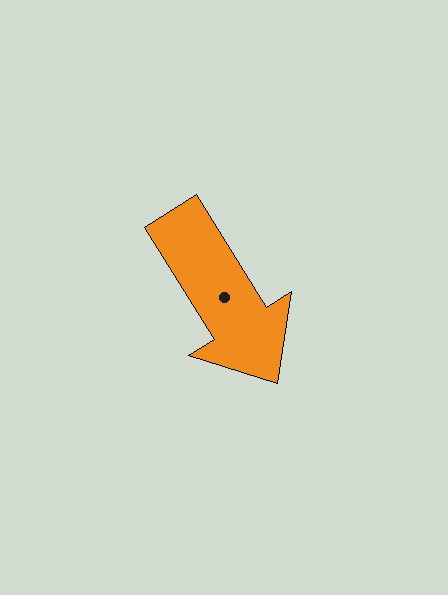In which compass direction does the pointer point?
Southeast.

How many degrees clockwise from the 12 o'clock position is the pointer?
Approximately 148 degrees.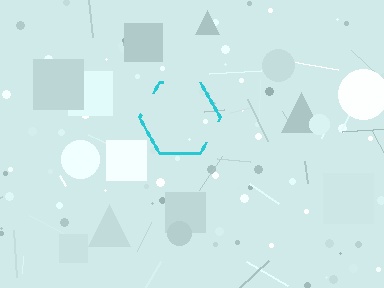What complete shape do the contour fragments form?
The contour fragments form a hexagon.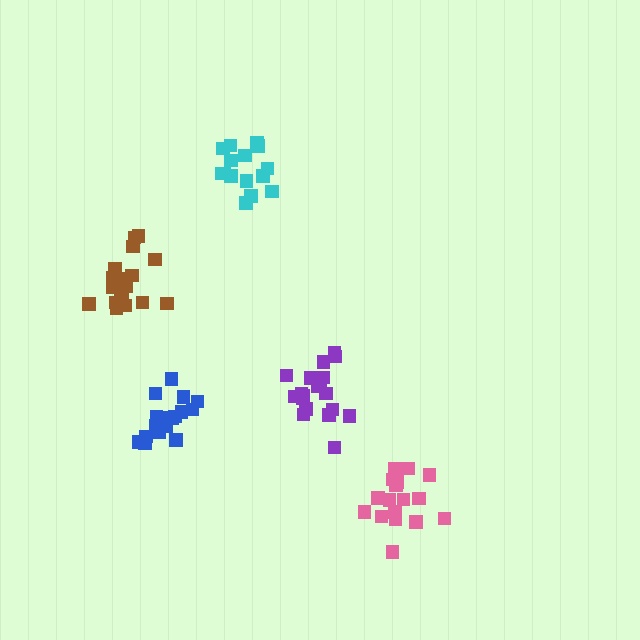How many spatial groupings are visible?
There are 5 spatial groupings.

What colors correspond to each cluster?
The clusters are colored: cyan, purple, blue, brown, pink.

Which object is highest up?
The cyan cluster is topmost.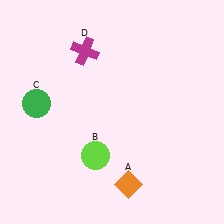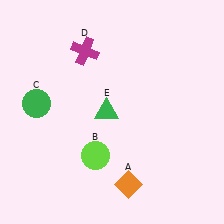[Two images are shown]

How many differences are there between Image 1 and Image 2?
There is 1 difference between the two images.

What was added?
A green triangle (E) was added in Image 2.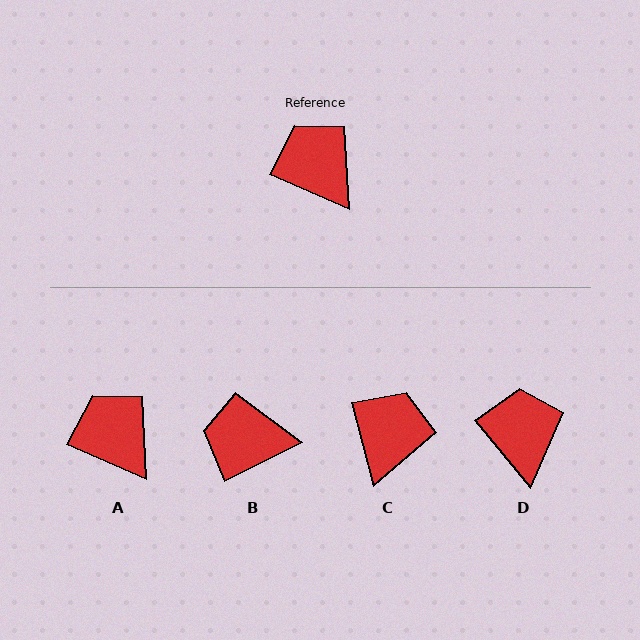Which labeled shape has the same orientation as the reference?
A.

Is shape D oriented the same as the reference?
No, it is off by about 27 degrees.